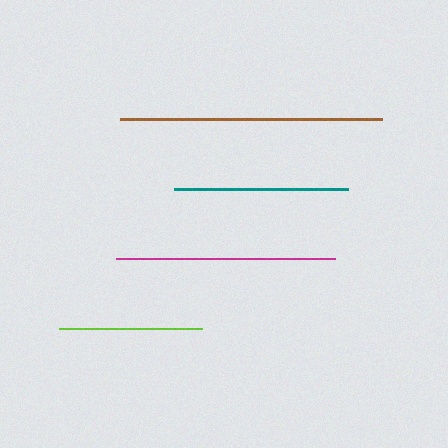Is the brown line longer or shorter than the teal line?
The brown line is longer than the teal line.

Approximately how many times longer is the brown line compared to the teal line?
The brown line is approximately 1.5 times the length of the teal line.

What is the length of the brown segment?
The brown segment is approximately 263 pixels long.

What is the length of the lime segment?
The lime segment is approximately 144 pixels long.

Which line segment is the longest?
The brown line is the longest at approximately 263 pixels.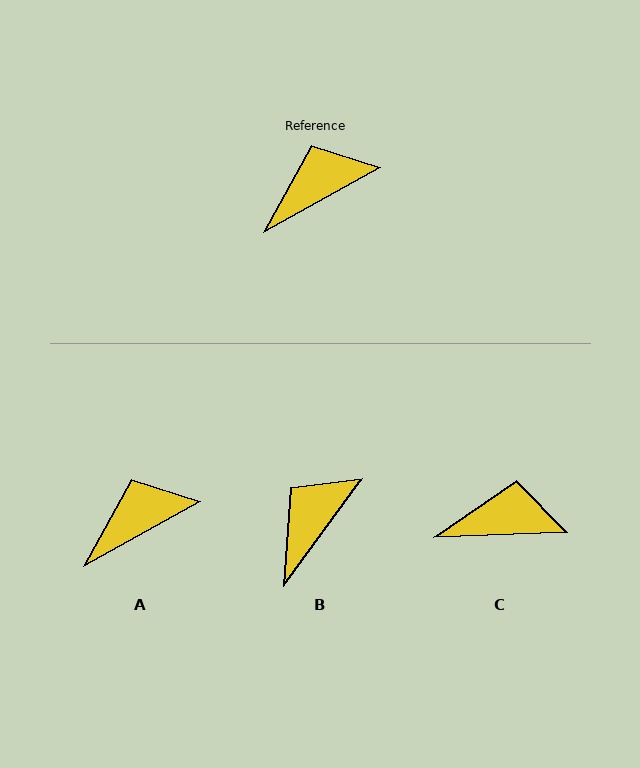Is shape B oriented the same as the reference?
No, it is off by about 25 degrees.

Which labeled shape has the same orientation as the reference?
A.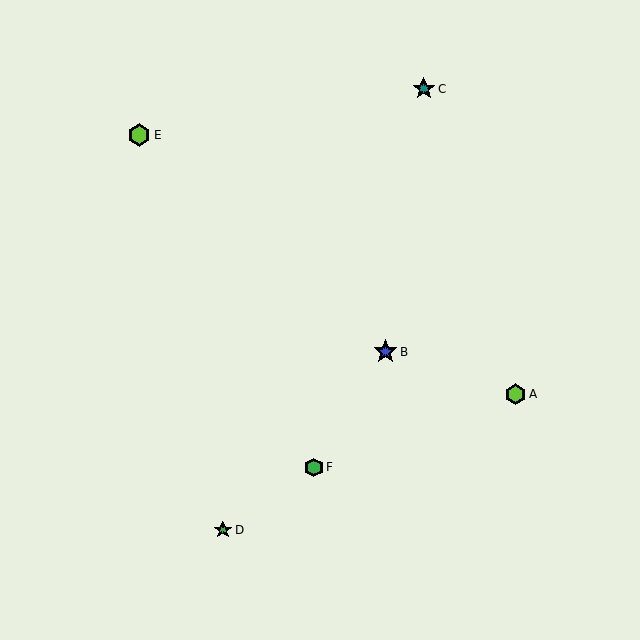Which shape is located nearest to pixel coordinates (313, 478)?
The green hexagon (labeled F) at (314, 467) is nearest to that location.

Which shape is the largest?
The blue star (labeled B) is the largest.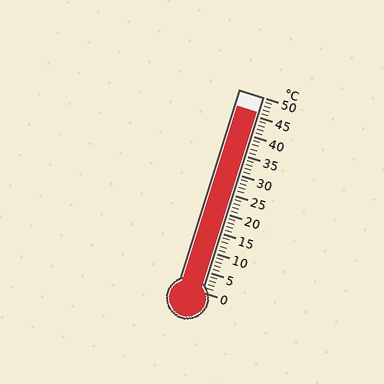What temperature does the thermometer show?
The thermometer shows approximately 46°C.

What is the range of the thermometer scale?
The thermometer scale ranges from 0°C to 50°C.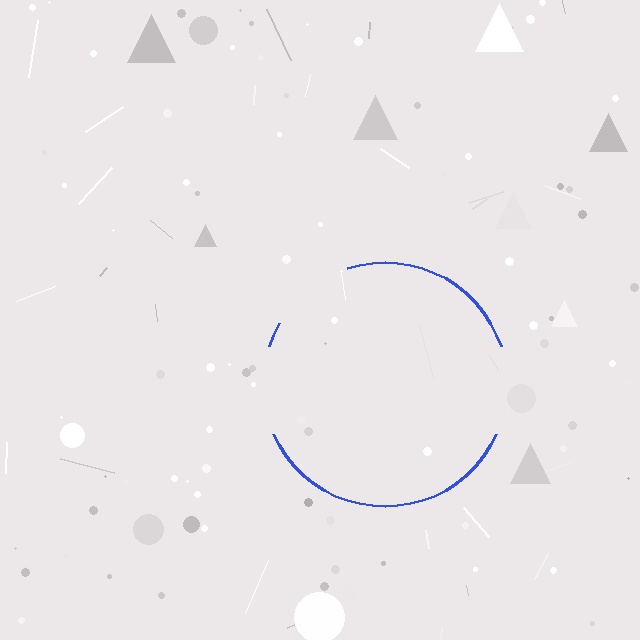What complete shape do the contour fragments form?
The contour fragments form a circle.